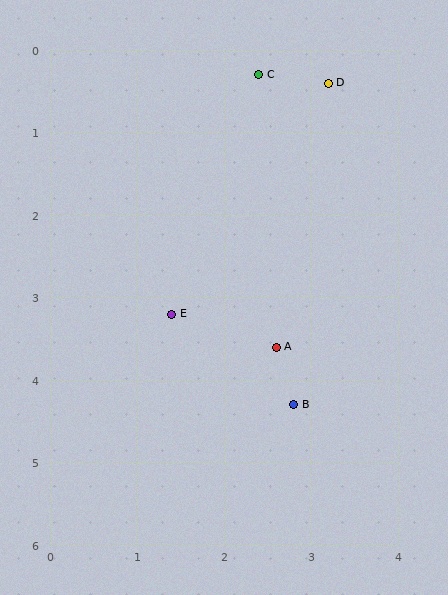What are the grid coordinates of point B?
Point B is at approximately (2.8, 4.3).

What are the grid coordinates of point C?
Point C is at approximately (2.4, 0.3).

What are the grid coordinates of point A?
Point A is at approximately (2.6, 3.6).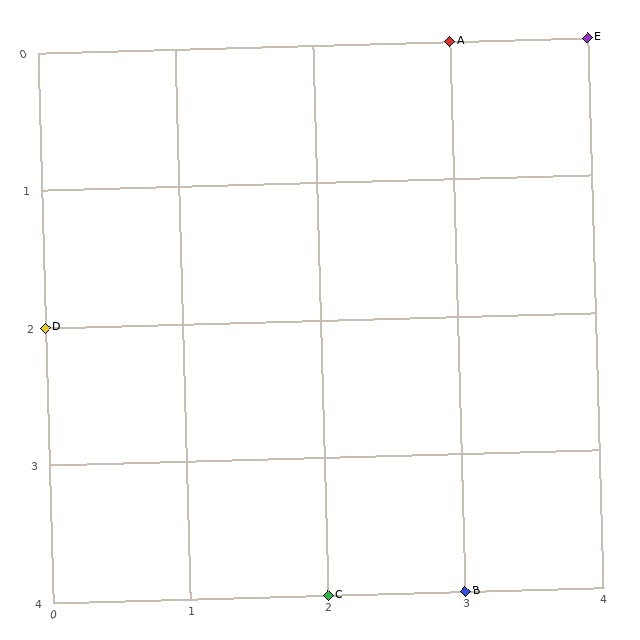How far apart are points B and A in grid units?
Points B and A are 4 rows apart.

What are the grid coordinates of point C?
Point C is at grid coordinates (2, 4).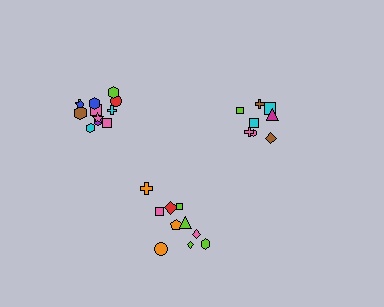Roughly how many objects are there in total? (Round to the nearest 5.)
Roughly 30 objects in total.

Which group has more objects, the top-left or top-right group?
The top-left group.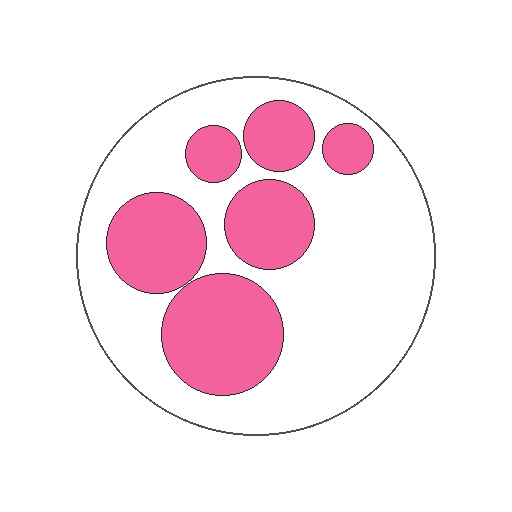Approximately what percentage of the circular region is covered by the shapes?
Approximately 35%.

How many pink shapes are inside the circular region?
6.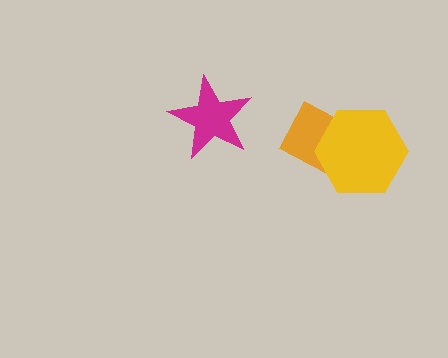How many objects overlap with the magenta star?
0 objects overlap with the magenta star.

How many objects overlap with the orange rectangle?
1 object overlaps with the orange rectangle.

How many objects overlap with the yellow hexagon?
1 object overlaps with the yellow hexagon.